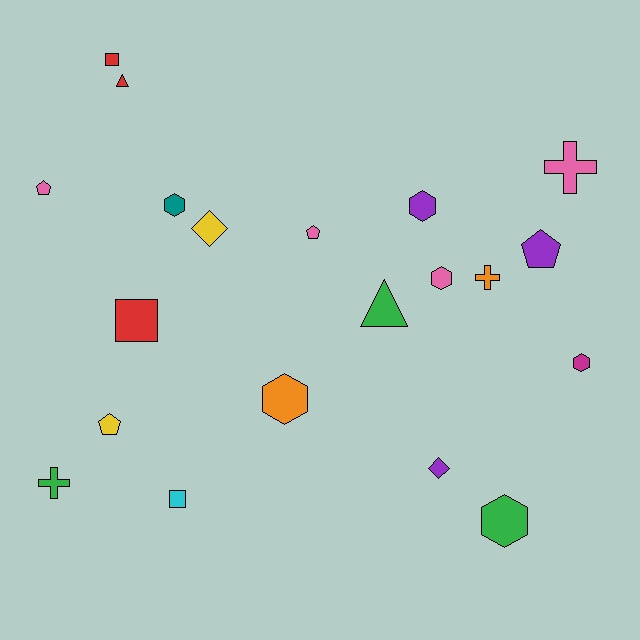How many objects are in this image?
There are 20 objects.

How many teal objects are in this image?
There is 1 teal object.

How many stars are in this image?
There are no stars.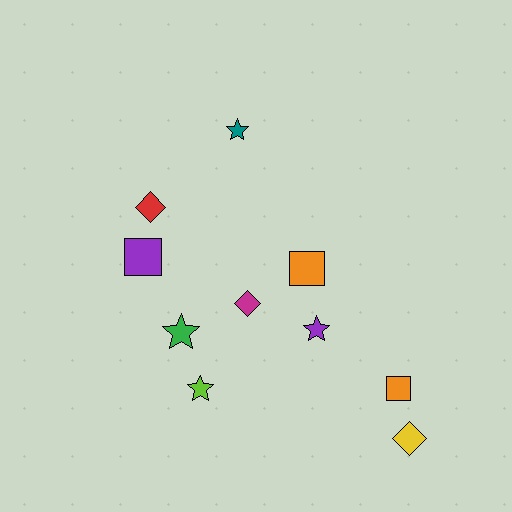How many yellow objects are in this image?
There is 1 yellow object.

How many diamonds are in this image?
There are 3 diamonds.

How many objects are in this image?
There are 10 objects.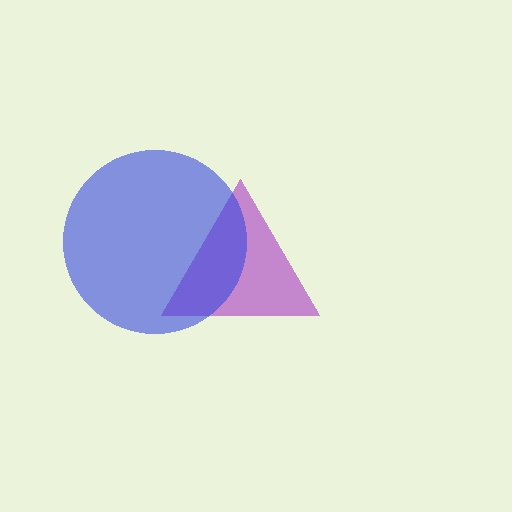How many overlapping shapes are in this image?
There are 2 overlapping shapes in the image.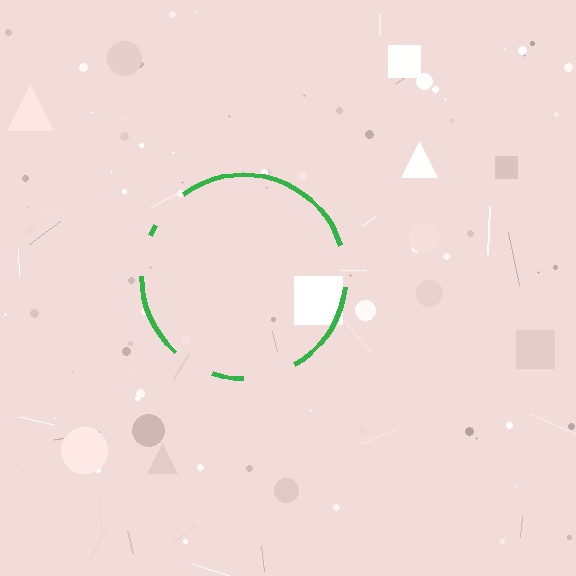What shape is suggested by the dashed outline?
The dashed outline suggests a circle.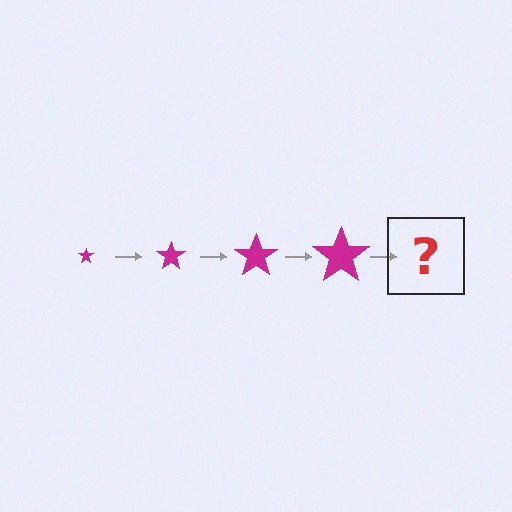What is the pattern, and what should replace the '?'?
The pattern is that the star gets progressively larger each step. The '?' should be a magenta star, larger than the previous one.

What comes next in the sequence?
The next element should be a magenta star, larger than the previous one.